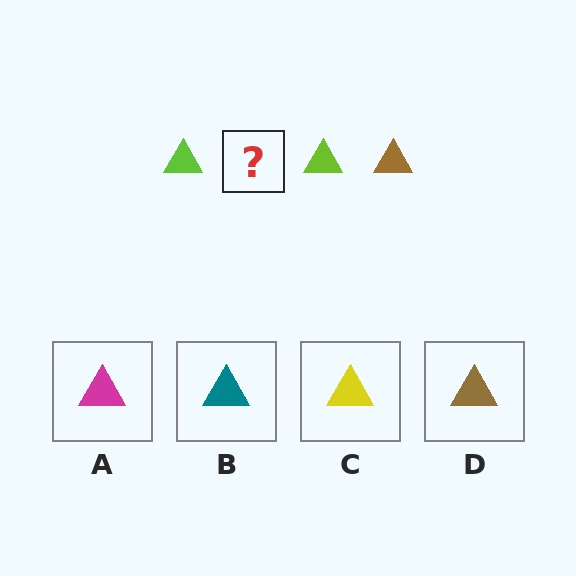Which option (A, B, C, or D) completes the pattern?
D.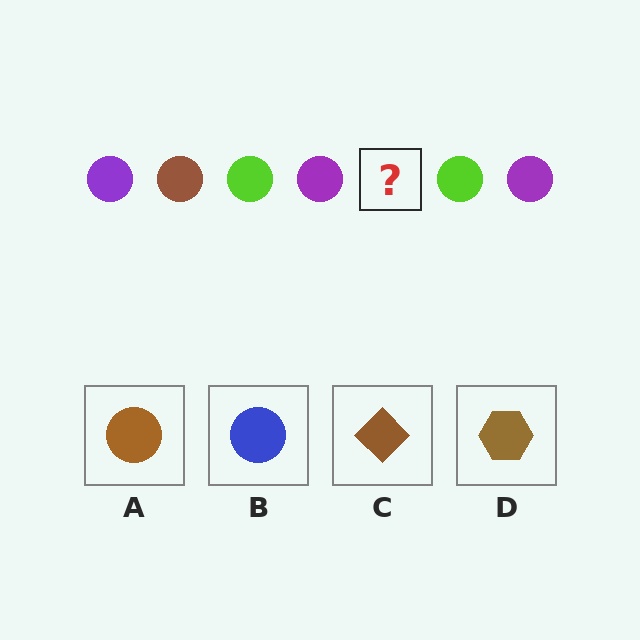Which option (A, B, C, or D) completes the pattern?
A.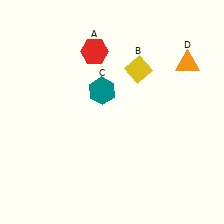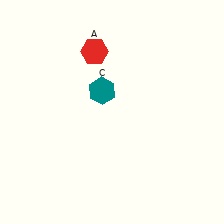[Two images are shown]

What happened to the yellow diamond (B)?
The yellow diamond (B) was removed in Image 2. It was in the top-right area of Image 1.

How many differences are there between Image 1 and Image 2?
There are 2 differences between the two images.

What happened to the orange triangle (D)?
The orange triangle (D) was removed in Image 2. It was in the top-right area of Image 1.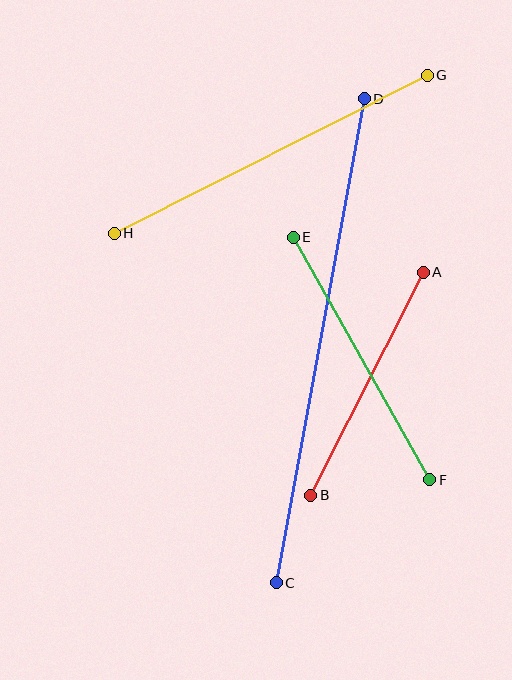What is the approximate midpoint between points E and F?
The midpoint is at approximately (361, 358) pixels.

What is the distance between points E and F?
The distance is approximately 278 pixels.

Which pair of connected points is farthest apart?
Points C and D are farthest apart.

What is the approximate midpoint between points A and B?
The midpoint is at approximately (367, 384) pixels.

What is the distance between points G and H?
The distance is approximately 351 pixels.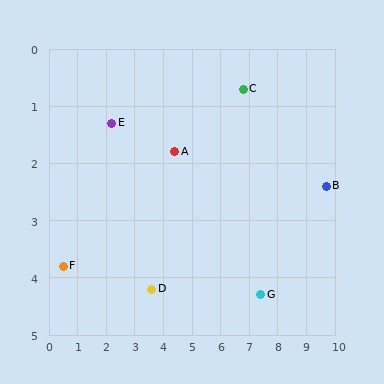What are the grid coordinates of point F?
Point F is at approximately (0.5, 3.8).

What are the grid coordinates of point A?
Point A is at approximately (4.4, 1.8).